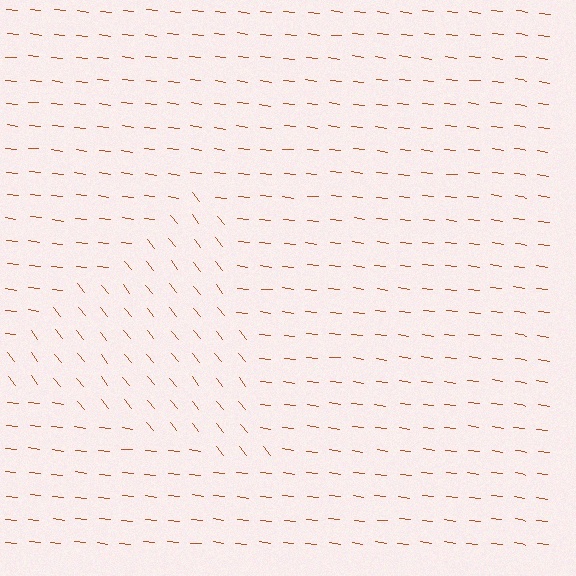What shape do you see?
I see a triangle.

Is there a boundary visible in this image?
Yes, there is a texture boundary formed by a change in line orientation.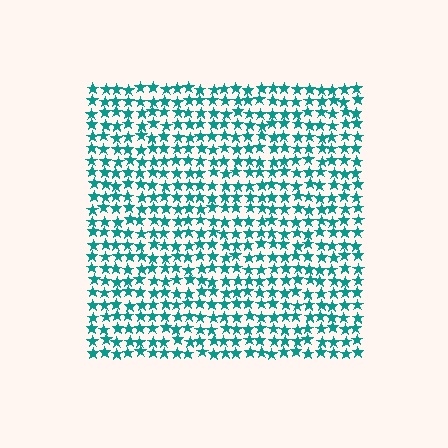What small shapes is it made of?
It is made of small stars.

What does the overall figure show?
The overall figure shows a square.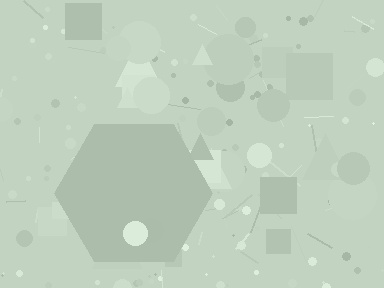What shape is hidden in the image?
A hexagon is hidden in the image.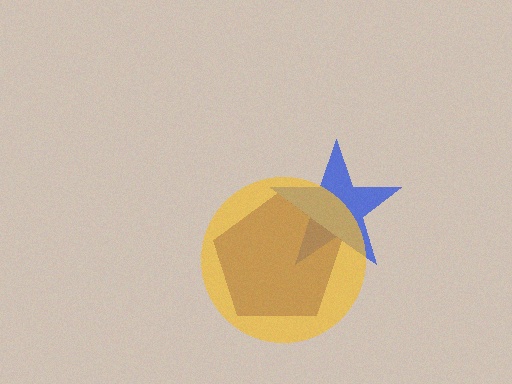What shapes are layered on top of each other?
The layered shapes are: a blue star, a yellow circle, a brown pentagon.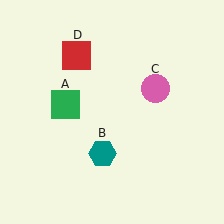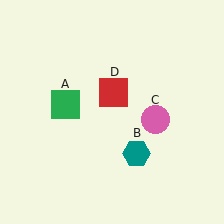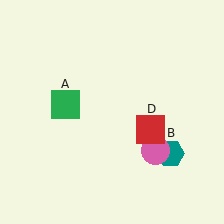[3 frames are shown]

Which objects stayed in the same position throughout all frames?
Green square (object A) remained stationary.